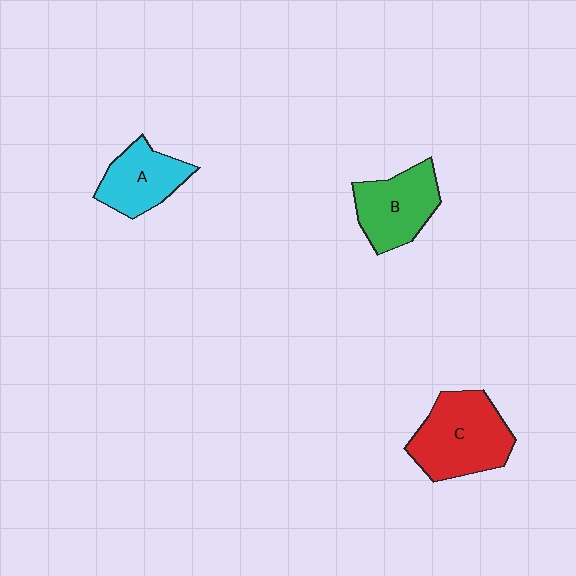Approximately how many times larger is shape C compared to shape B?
Approximately 1.3 times.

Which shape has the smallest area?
Shape A (cyan).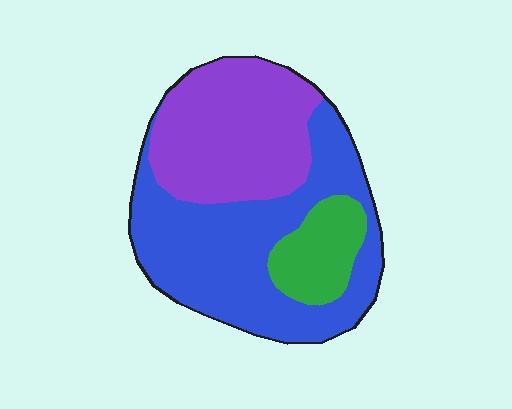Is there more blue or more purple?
Blue.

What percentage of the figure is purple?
Purple takes up about three eighths (3/8) of the figure.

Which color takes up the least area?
Green, at roughly 15%.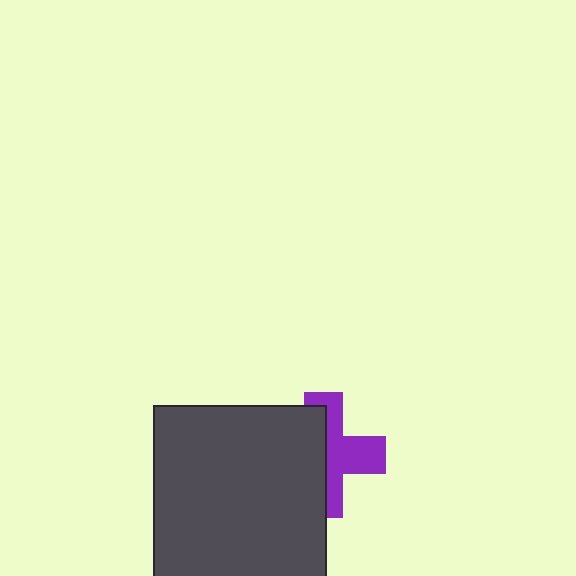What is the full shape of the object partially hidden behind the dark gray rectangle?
The partially hidden object is a purple cross.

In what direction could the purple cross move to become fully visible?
The purple cross could move right. That would shift it out from behind the dark gray rectangle entirely.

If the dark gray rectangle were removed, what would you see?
You would see the complete purple cross.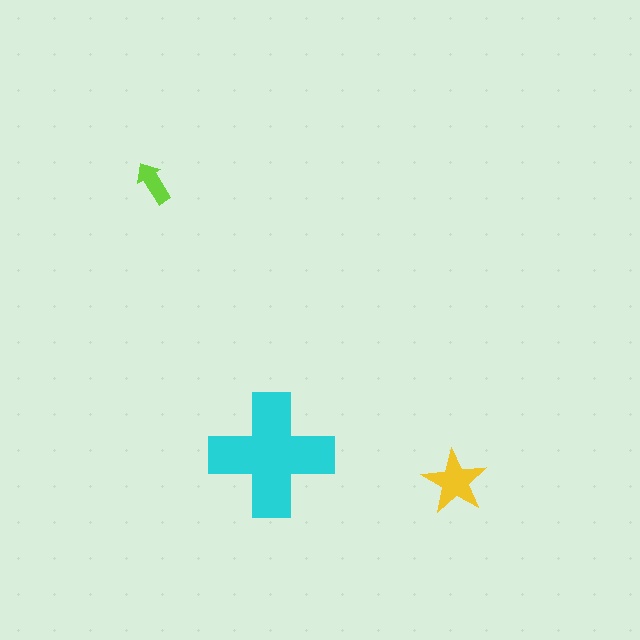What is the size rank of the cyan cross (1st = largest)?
1st.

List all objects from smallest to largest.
The lime arrow, the yellow star, the cyan cross.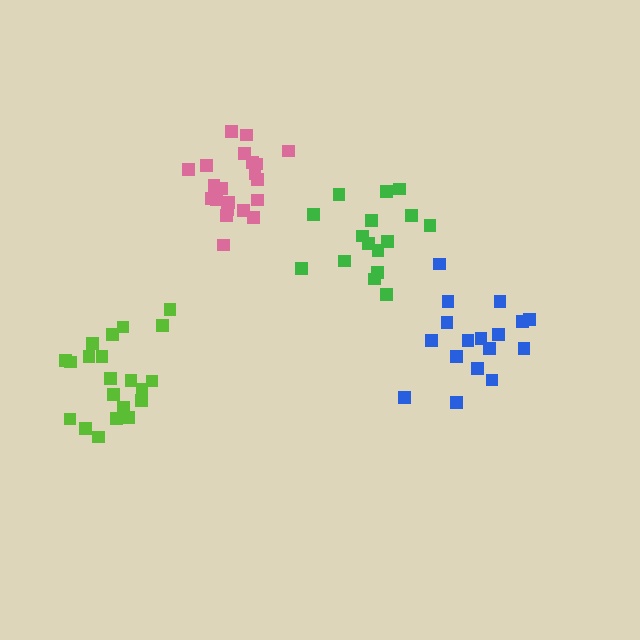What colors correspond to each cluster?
The clusters are colored: blue, pink, lime, green.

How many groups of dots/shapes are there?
There are 4 groups.